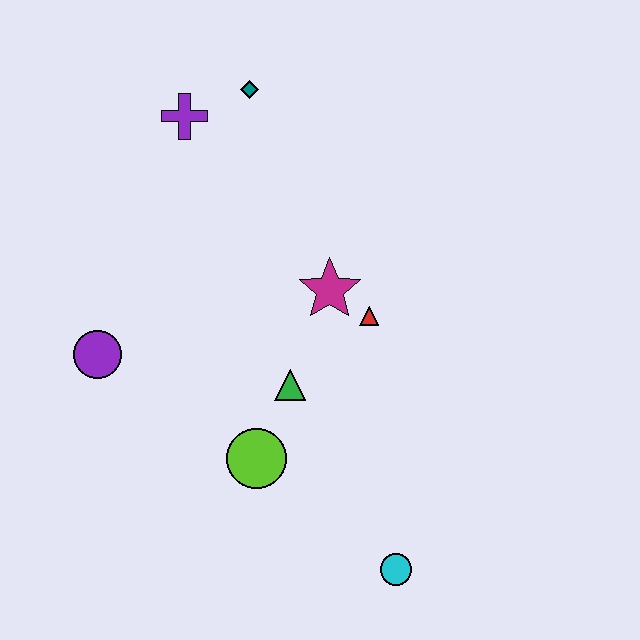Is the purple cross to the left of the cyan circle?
Yes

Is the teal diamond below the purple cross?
No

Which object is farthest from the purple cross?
The cyan circle is farthest from the purple cross.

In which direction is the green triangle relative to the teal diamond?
The green triangle is below the teal diamond.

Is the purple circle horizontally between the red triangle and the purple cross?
No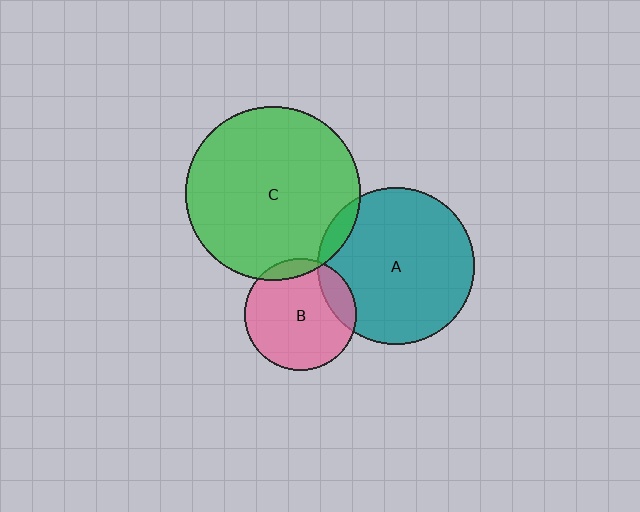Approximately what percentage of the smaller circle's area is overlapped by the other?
Approximately 5%.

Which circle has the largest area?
Circle C (green).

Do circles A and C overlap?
Yes.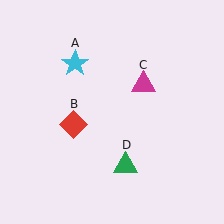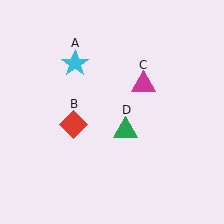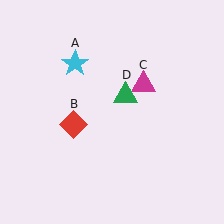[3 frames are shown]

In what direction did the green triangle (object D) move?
The green triangle (object D) moved up.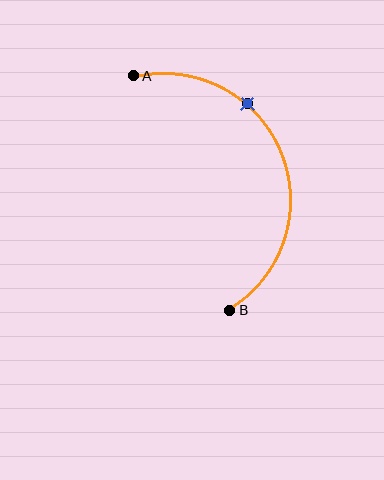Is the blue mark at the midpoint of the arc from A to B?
No. The blue mark lies on the arc but is closer to endpoint A. The arc midpoint would be at the point on the curve equidistant along the arc from both A and B.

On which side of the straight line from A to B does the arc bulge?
The arc bulges to the right of the straight line connecting A and B.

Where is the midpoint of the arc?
The arc midpoint is the point on the curve farthest from the straight line joining A and B. It sits to the right of that line.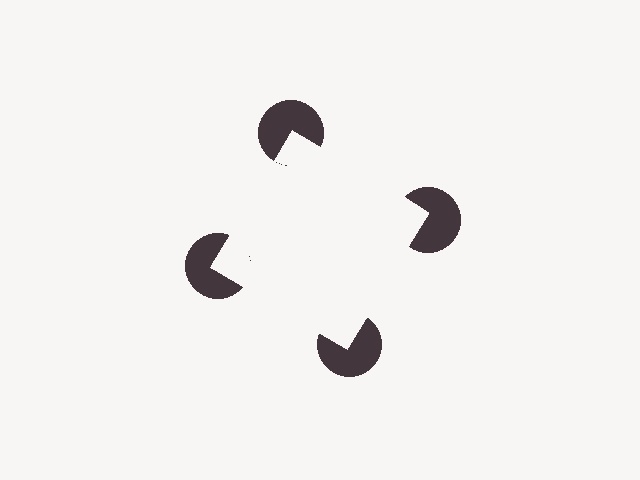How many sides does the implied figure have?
4 sides.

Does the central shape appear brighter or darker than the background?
It typically appears slightly brighter than the background, even though no actual brightness change is drawn.